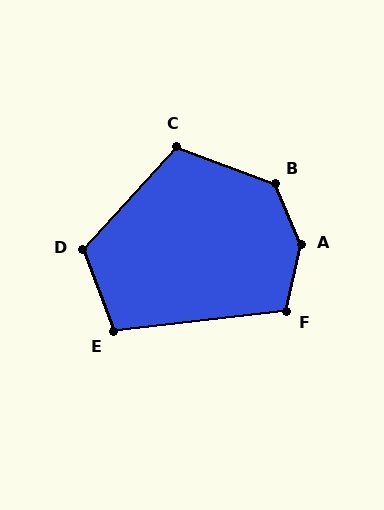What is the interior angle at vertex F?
Approximately 109 degrees (obtuse).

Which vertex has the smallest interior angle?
E, at approximately 104 degrees.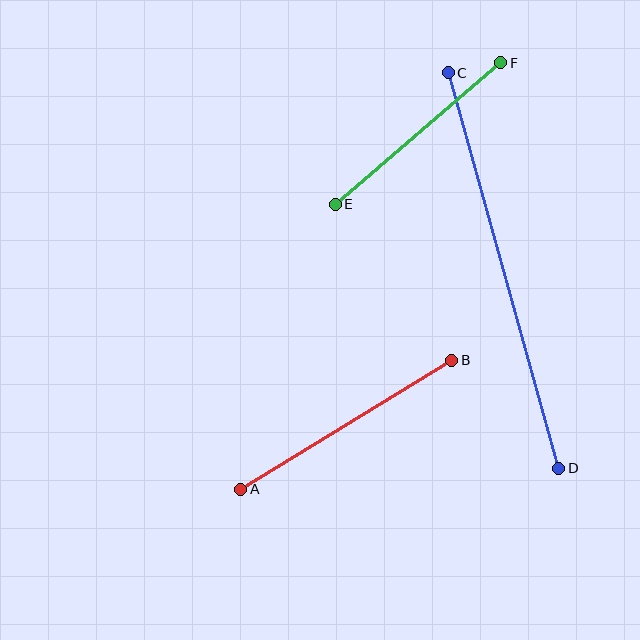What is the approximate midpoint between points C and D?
The midpoint is at approximately (503, 270) pixels.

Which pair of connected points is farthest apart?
Points C and D are farthest apart.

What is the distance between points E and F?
The distance is approximately 218 pixels.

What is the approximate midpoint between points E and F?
The midpoint is at approximately (418, 134) pixels.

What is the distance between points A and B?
The distance is approximately 247 pixels.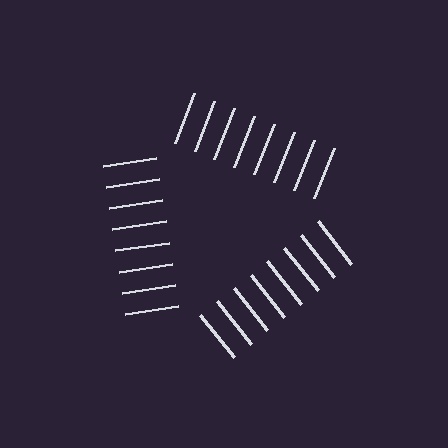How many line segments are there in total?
24 — 8 along each of the 3 edges.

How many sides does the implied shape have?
3 sides — the line-ends trace a triangle.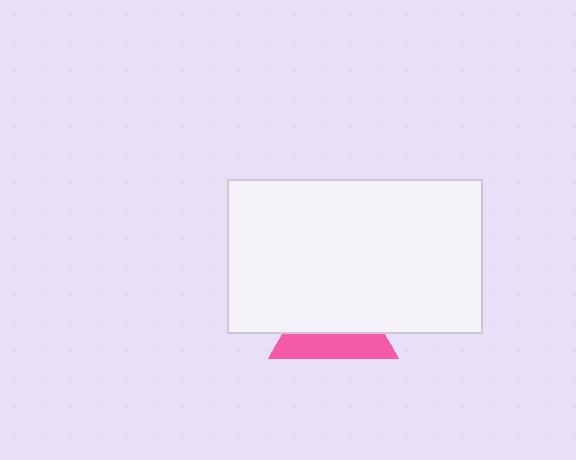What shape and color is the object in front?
The object in front is a white rectangle.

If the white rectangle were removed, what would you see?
You would see the complete pink triangle.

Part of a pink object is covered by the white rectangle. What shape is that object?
It is a triangle.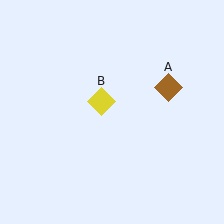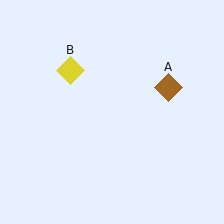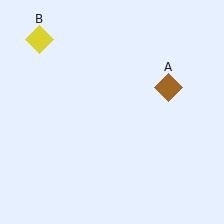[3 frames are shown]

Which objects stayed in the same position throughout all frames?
Brown diamond (object A) remained stationary.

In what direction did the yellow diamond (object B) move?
The yellow diamond (object B) moved up and to the left.